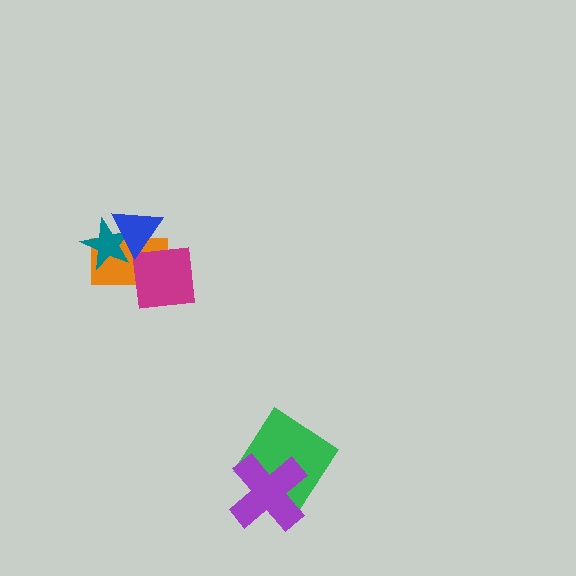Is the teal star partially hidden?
Yes, it is partially covered by another shape.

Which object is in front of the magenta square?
The blue triangle is in front of the magenta square.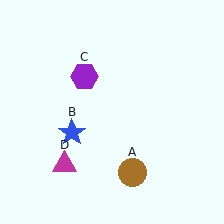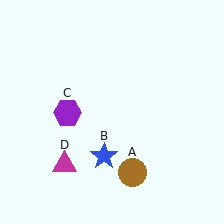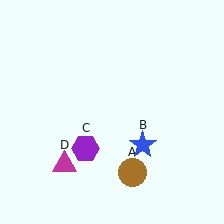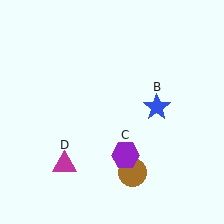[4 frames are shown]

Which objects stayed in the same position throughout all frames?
Brown circle (object A) and magenta triangle (object D) remained stationary.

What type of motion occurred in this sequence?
The blue star (object B), purple hexagon (object C) rotated counterclockwise around the center of the scene.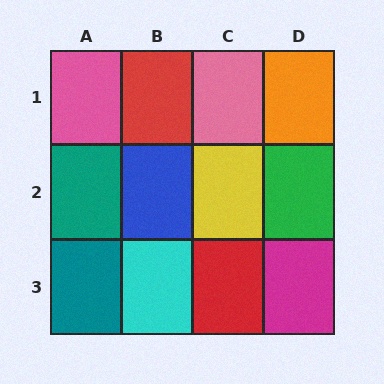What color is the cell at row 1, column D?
Orange.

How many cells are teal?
2 cells are teal.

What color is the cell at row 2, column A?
Teal.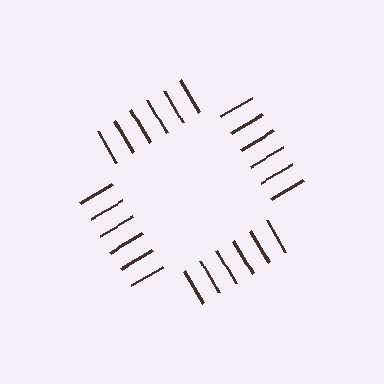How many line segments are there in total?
24 — 6 along each of the 4 edges.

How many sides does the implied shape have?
4 sides — the line-ends trace a square.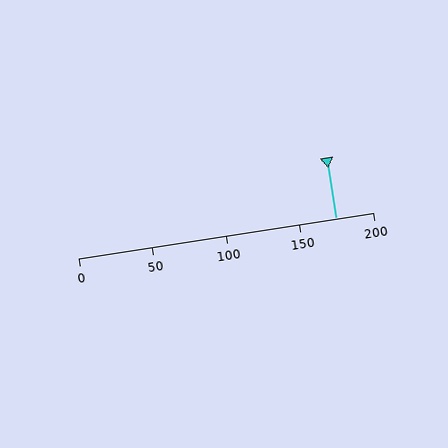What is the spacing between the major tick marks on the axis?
The major ticks are spaced 50 apart.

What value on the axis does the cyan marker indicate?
The marker indicates approximately 175.